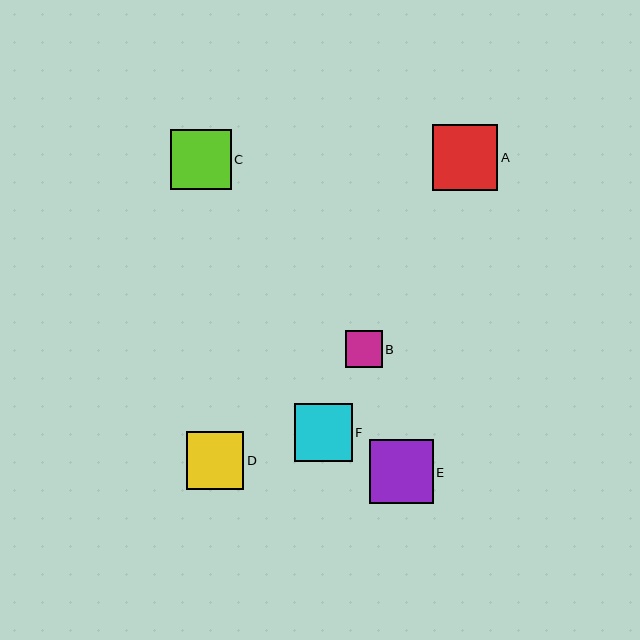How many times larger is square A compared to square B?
Square A is approximately 1.8 times the size of square B.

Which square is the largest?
Square A is the largest with a size of approximately 66 pixels.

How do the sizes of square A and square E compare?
Square A and square E are approximately the same size.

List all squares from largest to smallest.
From largest to smallest: A, E, C, F, D, B.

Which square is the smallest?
Square B is the smallest with a size of approximately 37 pixels.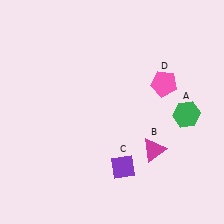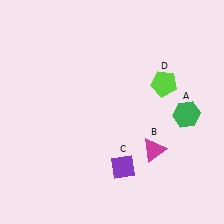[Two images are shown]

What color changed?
The pentagon (D) changed from pink in Image 1 to lime in Image 2.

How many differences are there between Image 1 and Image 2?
There is 1 difference between the two images.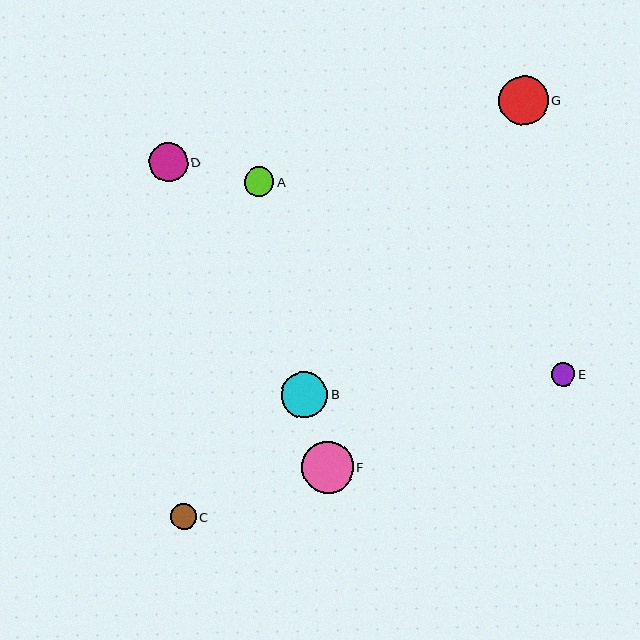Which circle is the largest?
Circle F is the largest with a size of approximately 52 pixels.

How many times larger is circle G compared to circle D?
Circle G is approximately 1.3 times the size of circle D.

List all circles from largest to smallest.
From largest to smallest: F, G, B, D, A, C, E.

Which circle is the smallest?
Circle E is the smallest with a size of approximately 24 pixels.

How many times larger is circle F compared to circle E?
Circle F is approximately 2.2 times the size of circle E.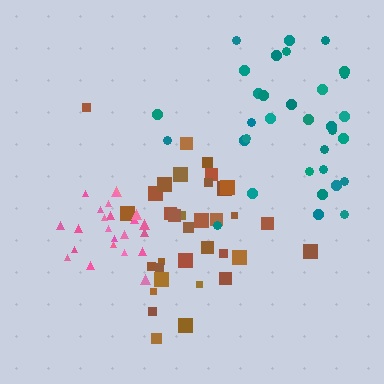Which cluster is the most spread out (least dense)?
Teal.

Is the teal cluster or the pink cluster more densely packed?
Pink.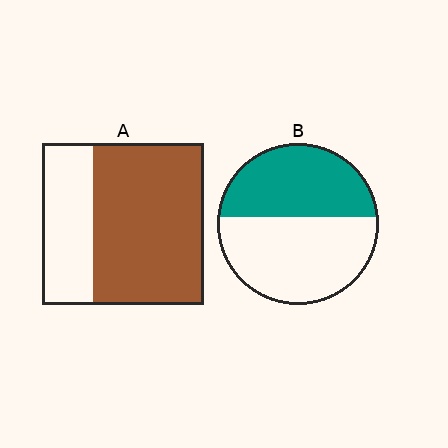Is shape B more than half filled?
No.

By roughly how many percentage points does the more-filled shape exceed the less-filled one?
By roughly 25 percentage points (A over B).